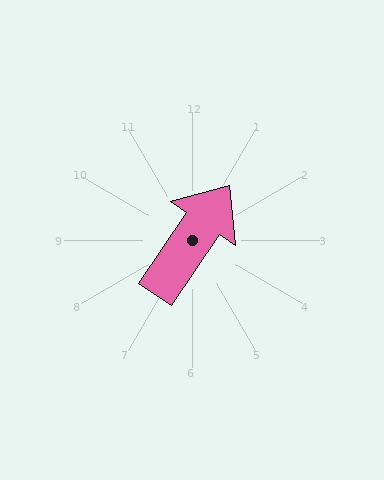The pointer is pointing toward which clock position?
Roughly 1 o'clock.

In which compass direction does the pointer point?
Northeast.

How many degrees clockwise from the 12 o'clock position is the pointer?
Approximately 34 degrees.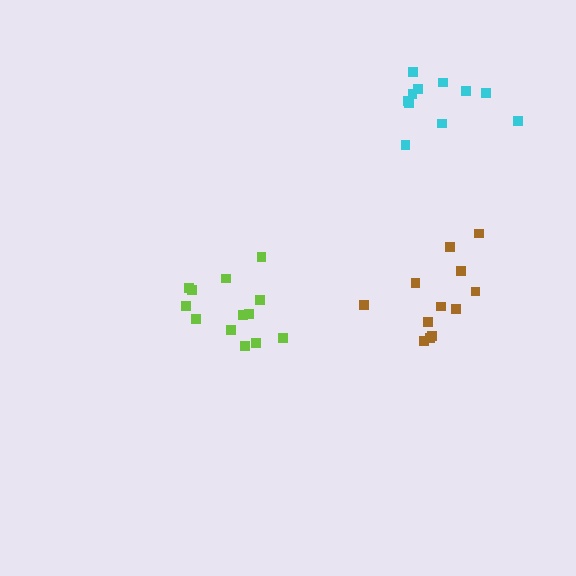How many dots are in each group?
Group 1: 12 dots, Group 2: 13 dots, Group 3: 11 dots (36 total).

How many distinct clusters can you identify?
There are 3 distinct clusters.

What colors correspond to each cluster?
The clusters are colored: brown, lime, cyan.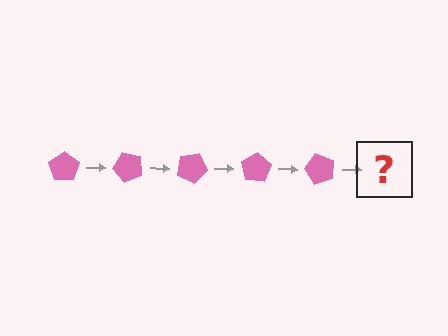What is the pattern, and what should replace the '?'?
The pattern is that the pentagon rotates 50 degrees each step. The '?' should be a pink pentagon rotated 250 degrees.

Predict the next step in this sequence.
The next step is a pink pentagon rotated 250 degrees.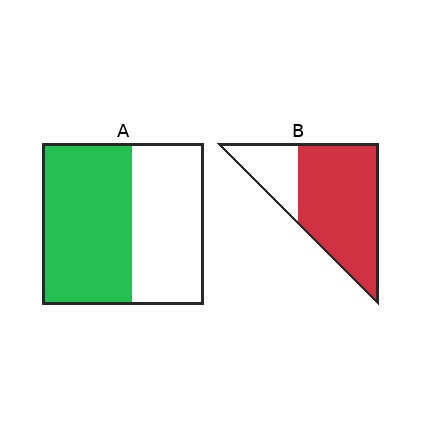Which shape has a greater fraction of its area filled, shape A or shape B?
Shape B.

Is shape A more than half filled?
Yes.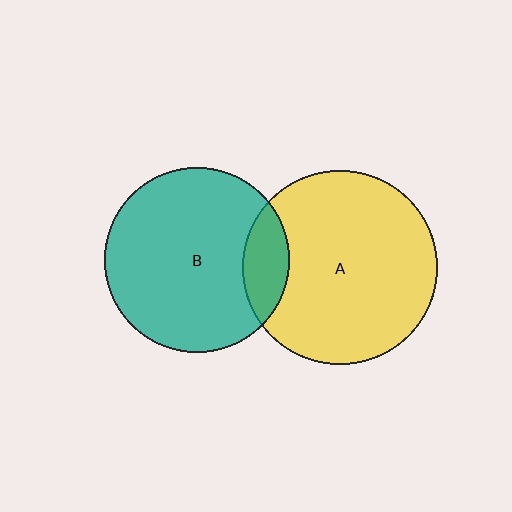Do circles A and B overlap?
Yes.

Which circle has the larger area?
Circle A (yellow).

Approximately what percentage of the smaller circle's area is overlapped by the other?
Approximately 15%.